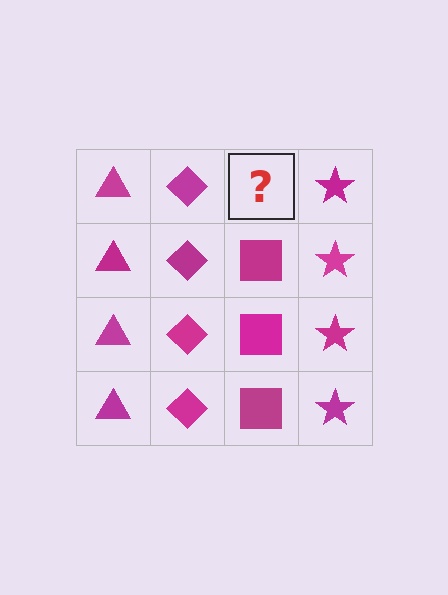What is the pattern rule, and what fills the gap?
The rule is that each column has a consistent shape. The gap should be filled with a magenta square.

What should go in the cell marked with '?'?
The missing cell should contain a magenta square.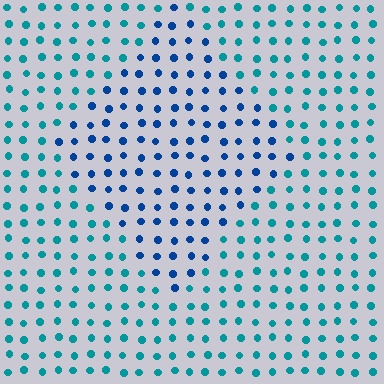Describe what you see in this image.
The image is filled with small teal elements in a uniform arrangement. A diamond-shaped region is visible where the elements are tinted to a slightly different hue, forming a subtle color boundary.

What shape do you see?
I see a diamond.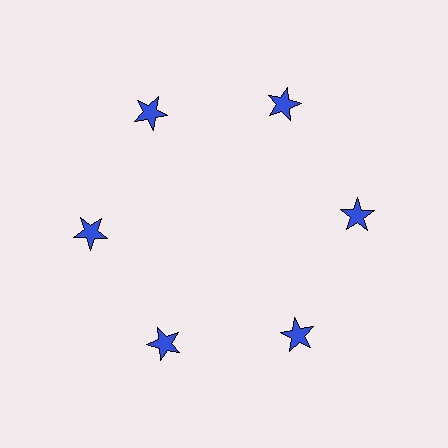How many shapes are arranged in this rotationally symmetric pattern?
There are 6 shapes, arranged in 6 groups of 1.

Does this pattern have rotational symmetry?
Yes, this pattern has 6-fold rotational symmetry. It looks the same after rotating 60 degrees around the center.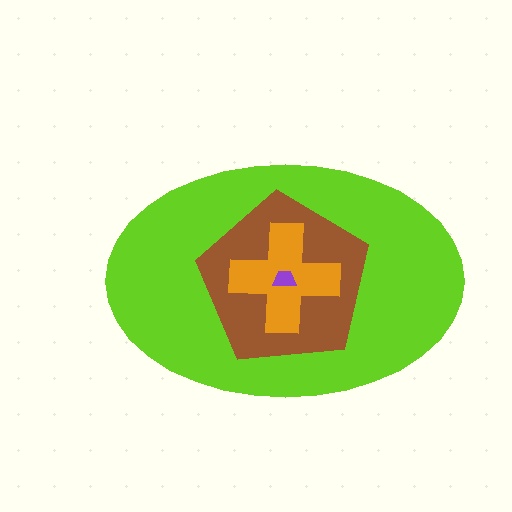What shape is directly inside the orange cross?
The purple trapezoid.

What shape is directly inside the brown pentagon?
The orange cross.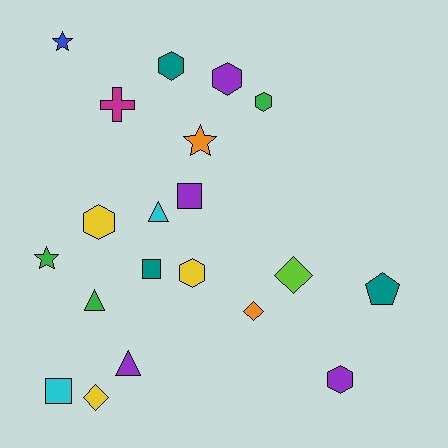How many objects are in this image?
There are 20 objects.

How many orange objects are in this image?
There are 2 orange objects.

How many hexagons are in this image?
There are 6 hexagons.